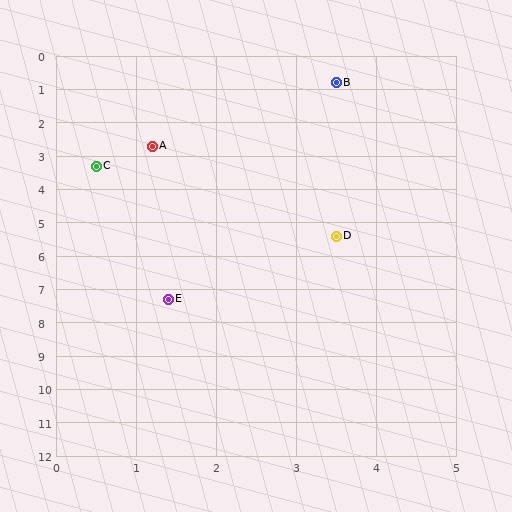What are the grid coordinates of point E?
Point E is at approximately (1.4, 7.3).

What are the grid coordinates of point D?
Point D is at approximately (3.5, 5.4).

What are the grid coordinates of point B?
Point B is at approximately (3.5, 0.8).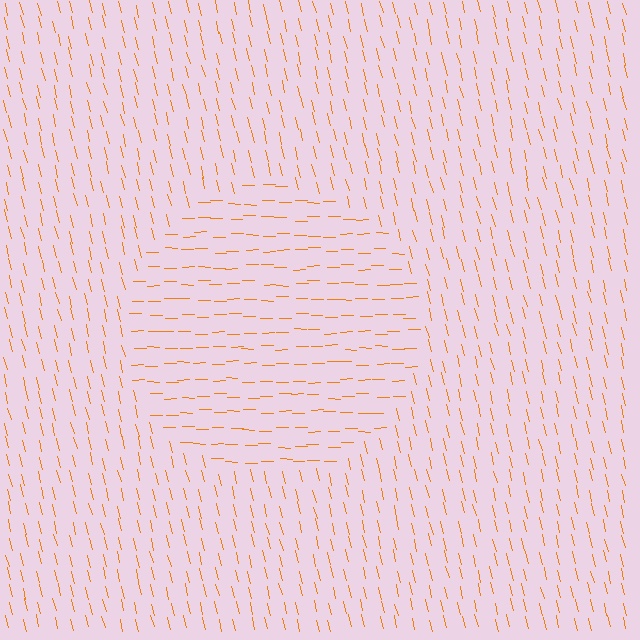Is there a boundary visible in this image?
Yes, there is a texture boundary formed by a change in line orientation.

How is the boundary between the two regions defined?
The boundary is defined purely by a change in line orientation (approximately 76 degrees difference). All lines are the same color and thickness.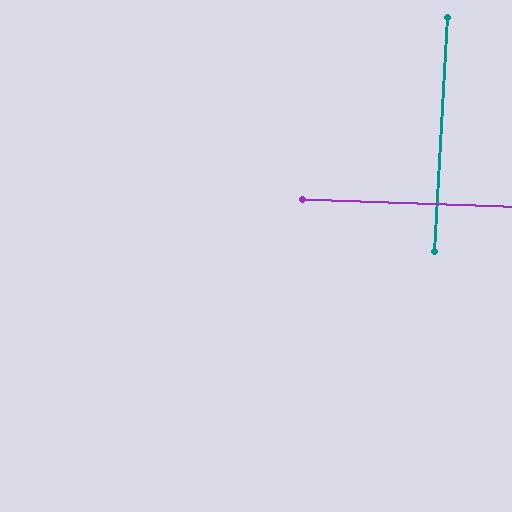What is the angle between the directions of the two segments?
Approximately 89 degrees.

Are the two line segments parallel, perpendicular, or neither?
Perpendicular — they meet at approximately 89°.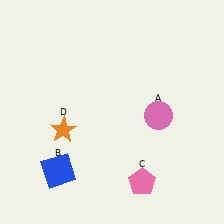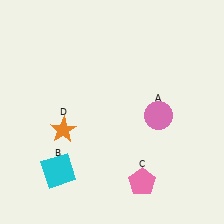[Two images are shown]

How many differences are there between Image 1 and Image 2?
There is 1 difference between the two images.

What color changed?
The square (B) changed from blue in Image 1 to cyan in Image 2.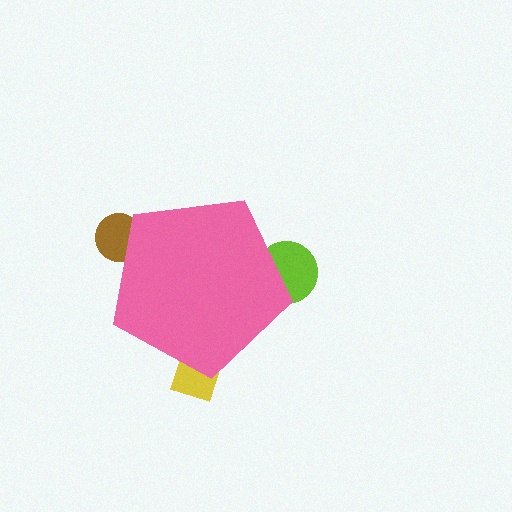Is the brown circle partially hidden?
Yes, the brown circle is partially hidden behind the pink pentagon.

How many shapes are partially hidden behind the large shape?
3 shapes are partially hidden.